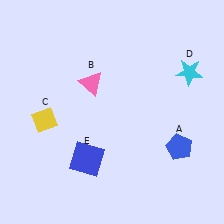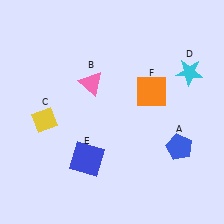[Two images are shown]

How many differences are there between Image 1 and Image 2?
There is 1 difference between the two images.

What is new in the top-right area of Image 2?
An orange square (F) was added in the top-right area of Image 2.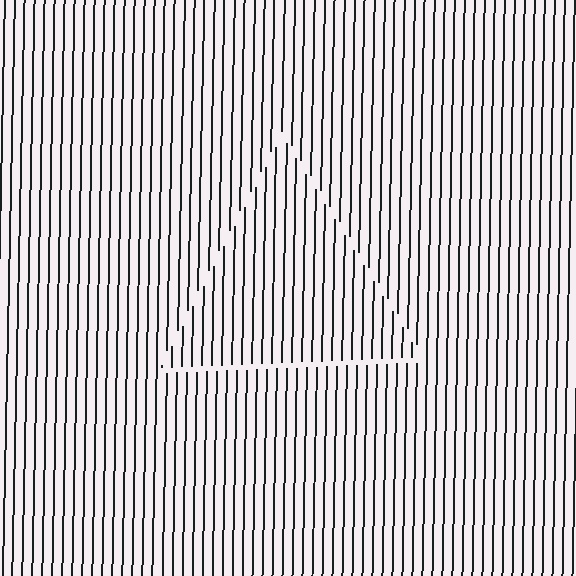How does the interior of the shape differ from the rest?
The interior of the shape contains the same grating, shifted by half a period — the contour is defined by the phase discontinuity where line-ends from the inner and outer gratings abut.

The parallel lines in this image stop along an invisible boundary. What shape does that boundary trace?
An illusory triangle. The interior of the shape contains the same grating, shifted by half a period — the contour is defined by the phase discontinuity where line-ends from the inner and outer gratings abut.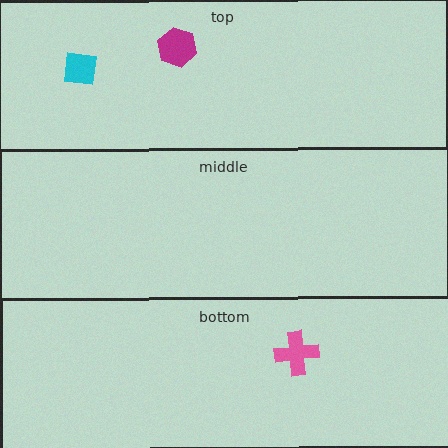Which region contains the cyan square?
The top region.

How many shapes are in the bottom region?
1.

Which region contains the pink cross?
The bottom region.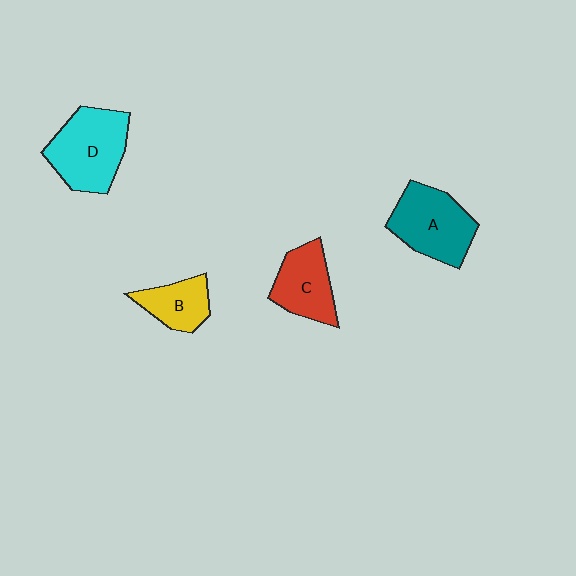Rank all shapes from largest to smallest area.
From largest to smallest: D (cyan), A (teal), C (red), B (yellow).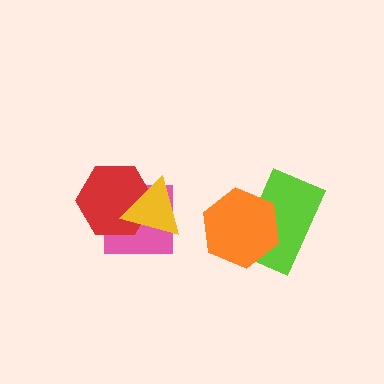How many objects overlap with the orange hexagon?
1 object overlaps with the orange hexagon.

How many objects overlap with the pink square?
2 objects overlap with the pink square.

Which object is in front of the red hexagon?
The yellow triangle is in front of the red hexagon.